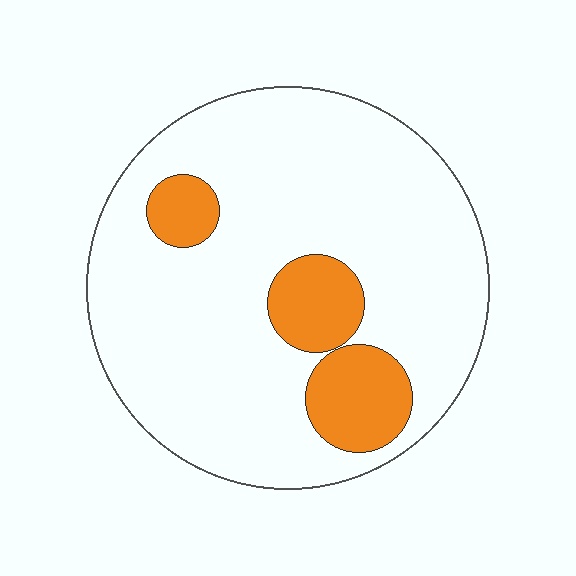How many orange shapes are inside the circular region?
3.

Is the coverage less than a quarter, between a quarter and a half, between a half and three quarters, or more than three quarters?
Less than a quarter.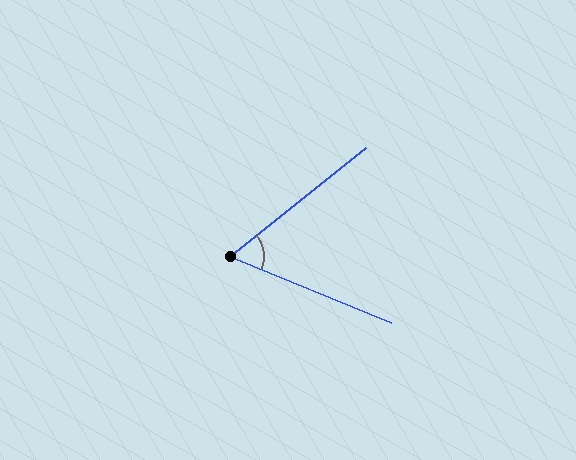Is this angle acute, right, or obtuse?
It is acute.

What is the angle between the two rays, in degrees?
Approximately 61 degrees.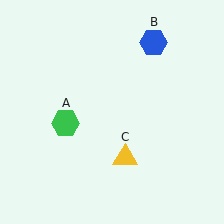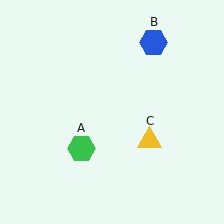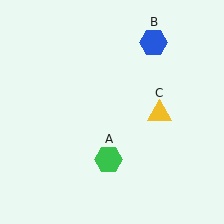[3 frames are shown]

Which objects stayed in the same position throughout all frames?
Blue hexagon (object B) remained stationary.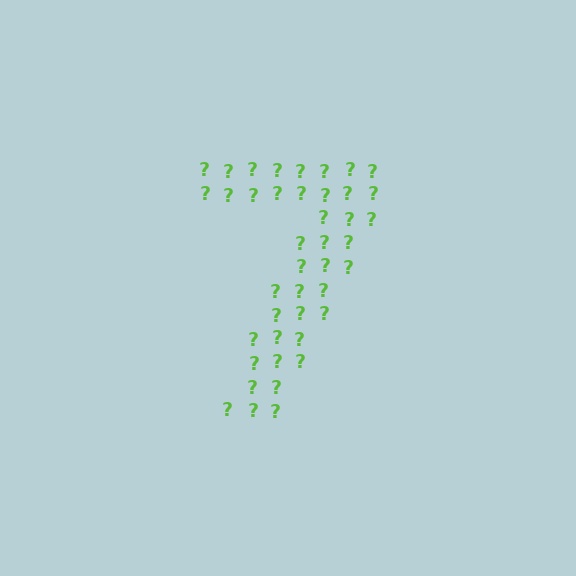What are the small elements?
The small elements are question marks.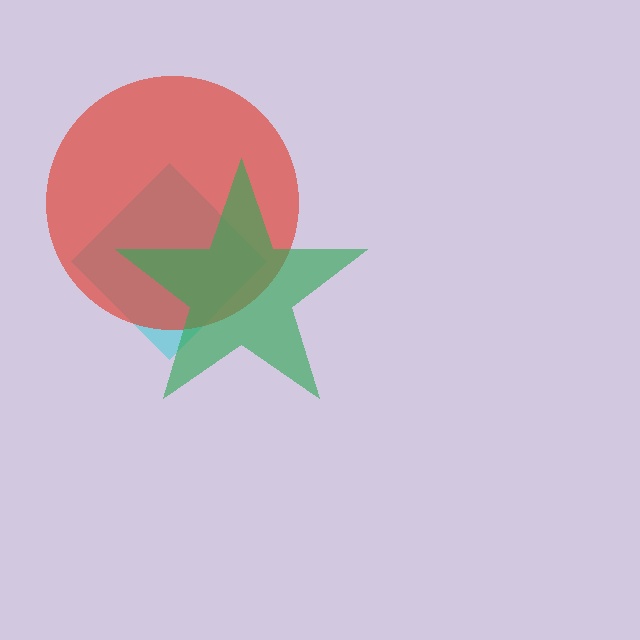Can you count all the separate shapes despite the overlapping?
Yes, there are 3 separate shapes.